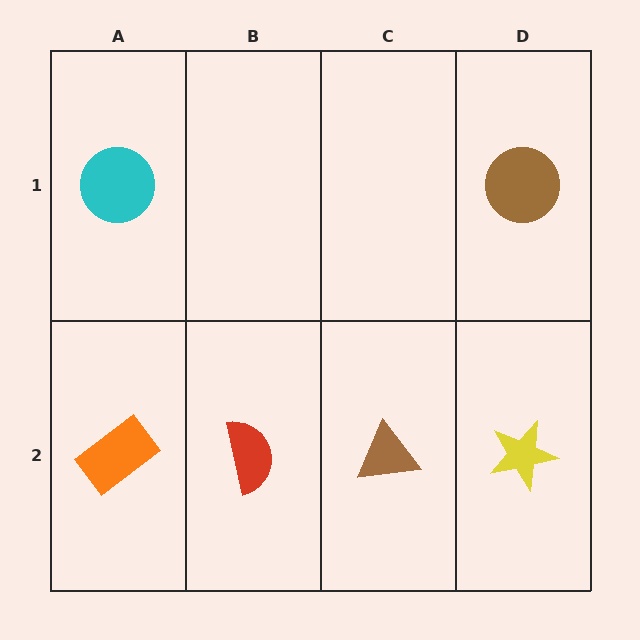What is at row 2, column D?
A yellow star.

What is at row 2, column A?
An orange rectangle.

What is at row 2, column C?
A brown triangle.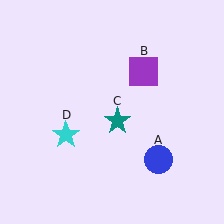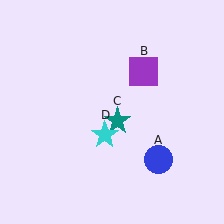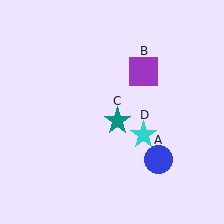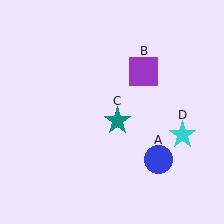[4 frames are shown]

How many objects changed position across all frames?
1 object changed position: cyan star (object D).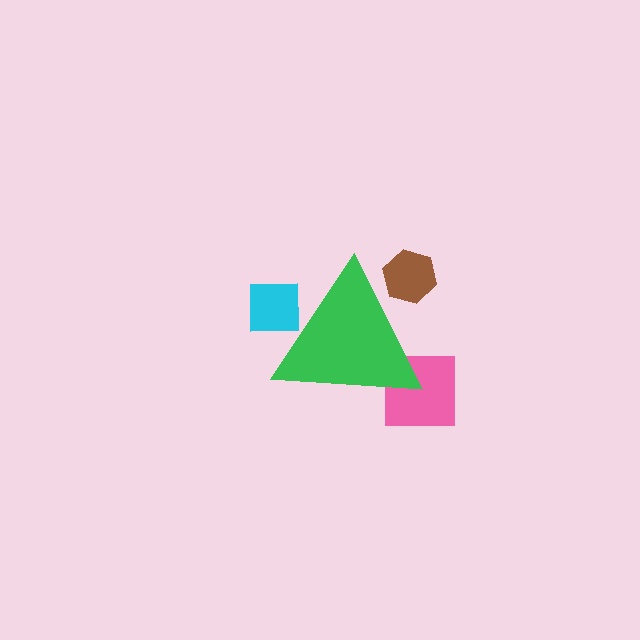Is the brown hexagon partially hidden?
Yes, the brown hexagon is partially hidden behind the green triangle.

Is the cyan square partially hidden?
Yes, the cyan square is partially hidden behind the green triangle.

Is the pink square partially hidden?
Yes, the pink square is partially hidden behind the green triangle.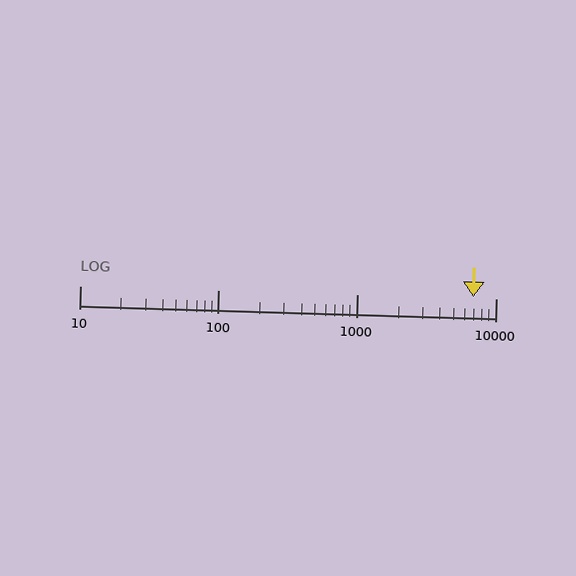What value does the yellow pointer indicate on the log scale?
The pointer indicates approximately 6900.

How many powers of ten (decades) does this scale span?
The scale spans 3 decades, from 10 to 10000.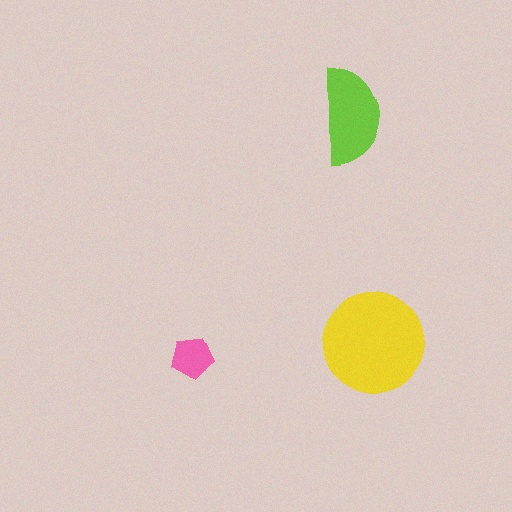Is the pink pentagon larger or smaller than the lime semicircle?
Smaller.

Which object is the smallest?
The pink pentagon.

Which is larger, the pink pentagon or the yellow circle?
The yellow circle.